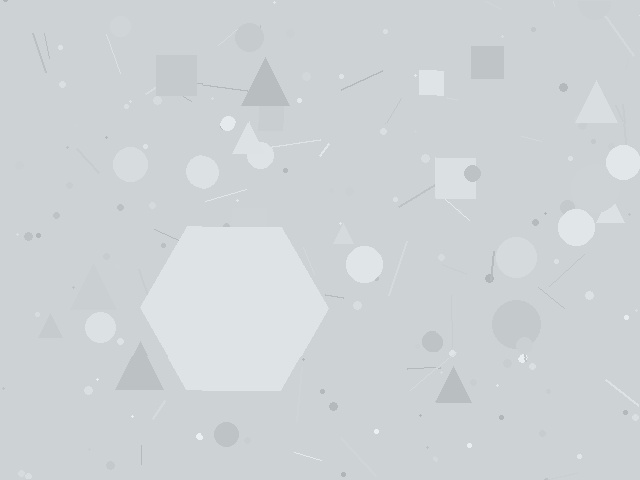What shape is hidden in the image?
A hexagon is hidden in the image.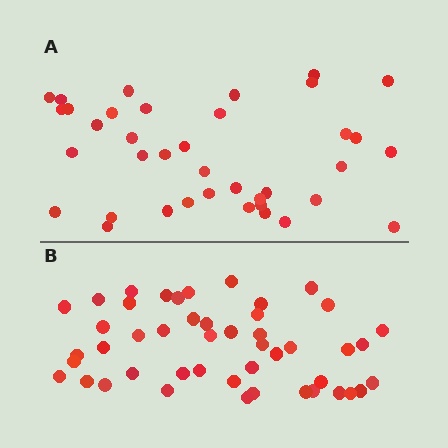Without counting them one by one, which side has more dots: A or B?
Region B (the bottom region) has more dots.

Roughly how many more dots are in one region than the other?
Region B has roughly 8 or so more dots than region A.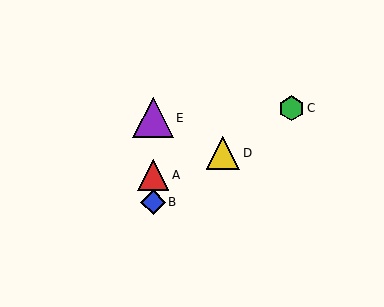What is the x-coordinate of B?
Object B is at x≈153.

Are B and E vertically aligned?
Yes, both are at x≈153.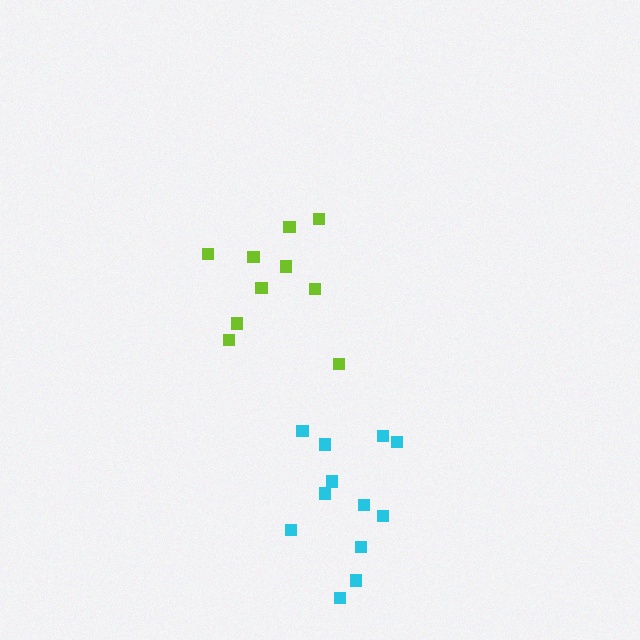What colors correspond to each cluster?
The clusters are colored: lime, cyan.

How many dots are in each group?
Group 1: 10 dots, Group 2: 12 dots (22 total).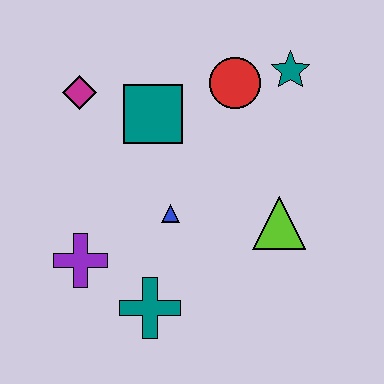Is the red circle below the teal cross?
No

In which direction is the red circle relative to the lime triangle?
The red circle is above the lime triangle.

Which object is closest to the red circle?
The teal star is closest to the red circle.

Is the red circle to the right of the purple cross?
Yes